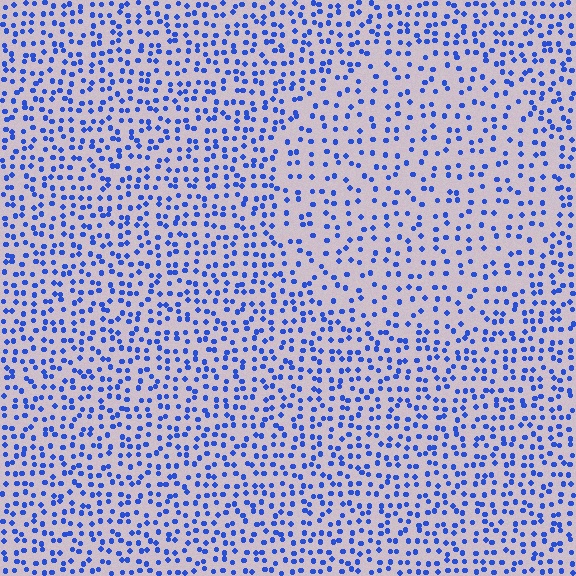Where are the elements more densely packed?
The elements are more densely packed outside the circle boundary.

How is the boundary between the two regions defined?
The boundary is defined by a change in element density (approximately 1.6x ratio). All elements are the same color, size, and shape.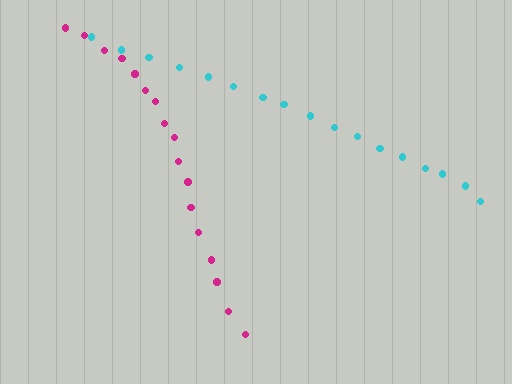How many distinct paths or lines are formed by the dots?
There are 2 distinct paths.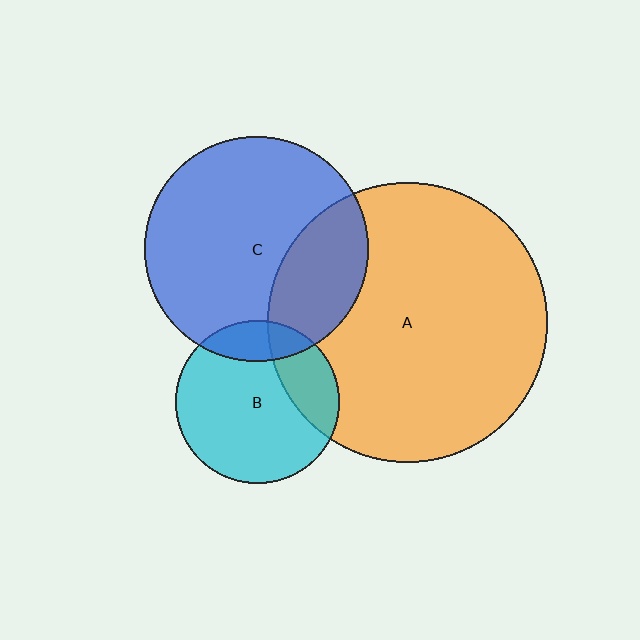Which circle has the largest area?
Circle A (orange).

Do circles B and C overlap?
Yes.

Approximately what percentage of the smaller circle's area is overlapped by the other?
Approximately 15%.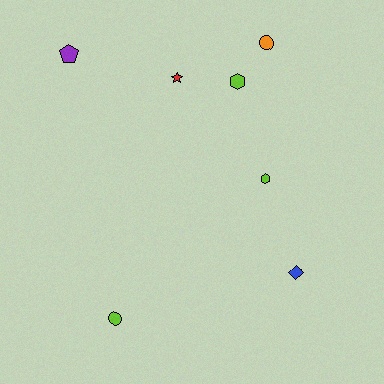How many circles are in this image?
There are 2 circles.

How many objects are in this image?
There are 7 objects.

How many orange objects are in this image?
There is 1 orange object.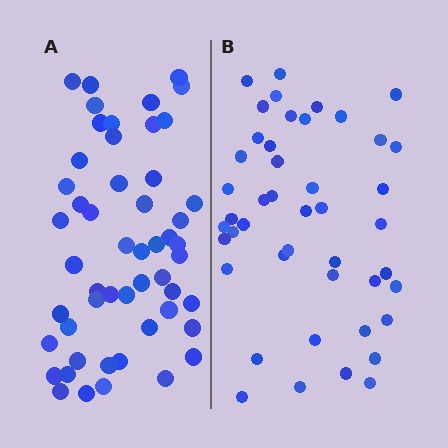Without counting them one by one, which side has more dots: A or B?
Region A (the left region) has more dots.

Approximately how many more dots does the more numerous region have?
Region A has roughly 8 or so more dots than region B.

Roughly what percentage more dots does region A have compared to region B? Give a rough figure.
About 15% more.